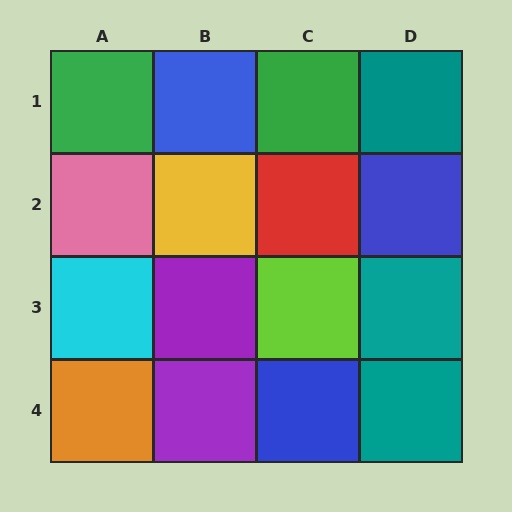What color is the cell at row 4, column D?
Teal.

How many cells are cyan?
1 cell is cyan.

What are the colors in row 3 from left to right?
Cyan, purple, lime, teal.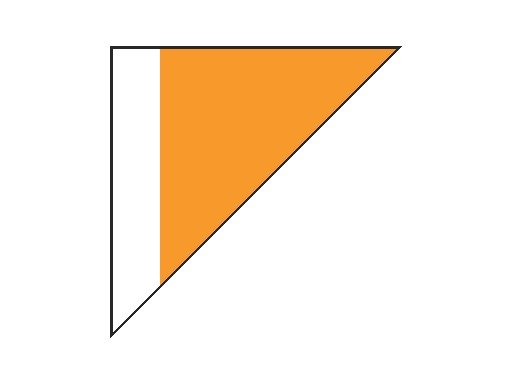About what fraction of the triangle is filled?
About two thirds (2/3).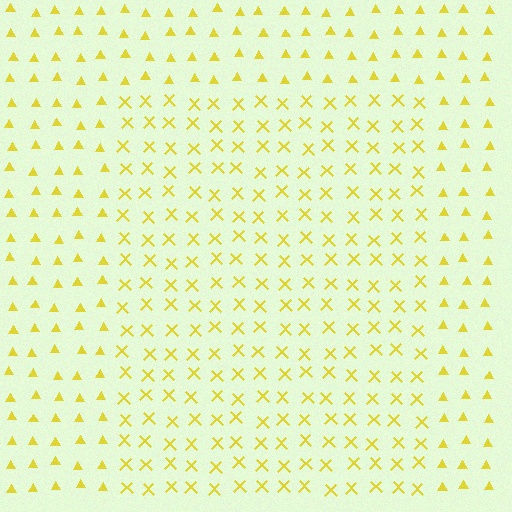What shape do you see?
I see a rectangle.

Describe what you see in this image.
The image is filled with small yellow elements arranged in a uniform grid. A rectangle-shaped region contains X marks, while the surrounding area contains triangles. The boundary is defined purely by the change in element shape.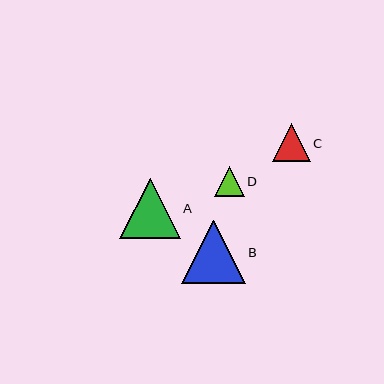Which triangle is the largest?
Triangle B is the largest with a size of approximately 63 pixels.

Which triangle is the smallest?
Triangle D is the smallest with a size of approximately 30 pixels.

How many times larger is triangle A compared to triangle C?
Triangle A is approximately 1.6 times the size of triangle C.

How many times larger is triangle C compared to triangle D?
Triangle C is approximately 1.3 times the size of triangle D.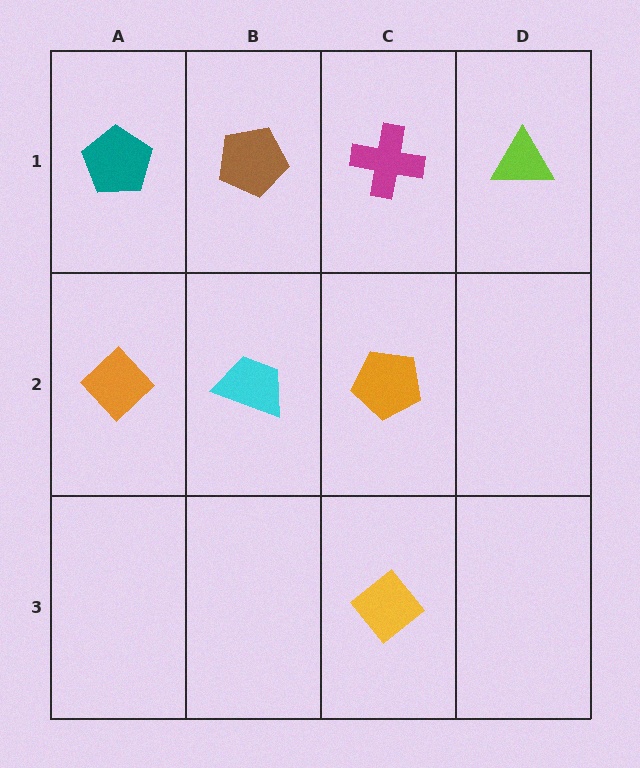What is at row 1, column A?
A teal pentagon.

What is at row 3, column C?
A yellow diamond.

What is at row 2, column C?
An orange pentagon.